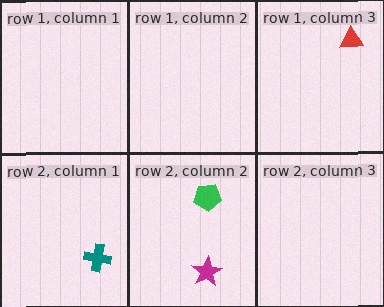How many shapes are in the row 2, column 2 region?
2.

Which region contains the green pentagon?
The row 2, column 2 region.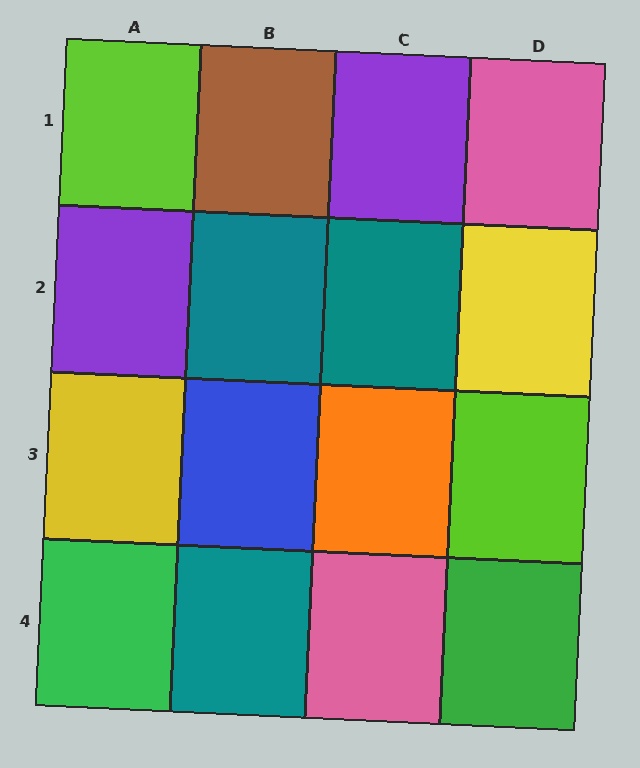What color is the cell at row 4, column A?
Green.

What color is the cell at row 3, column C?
Orange.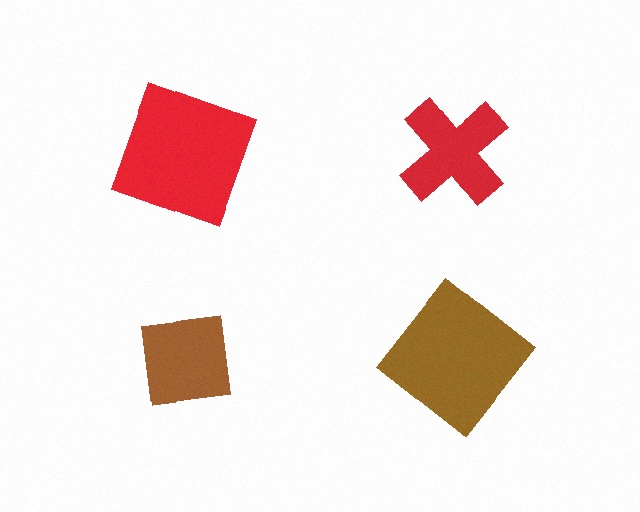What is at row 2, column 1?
A brown square.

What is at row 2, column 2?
A brown diamond.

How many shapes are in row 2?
2 shapes.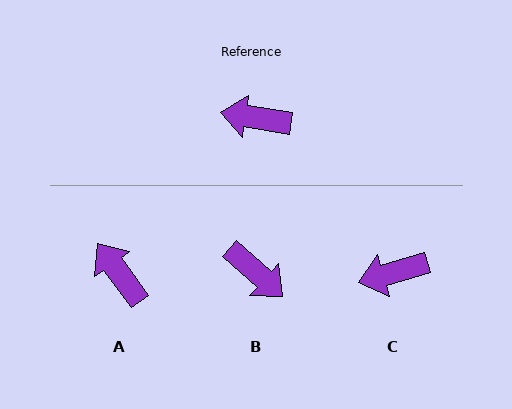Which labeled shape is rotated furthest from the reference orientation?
B, about 148 degrees away.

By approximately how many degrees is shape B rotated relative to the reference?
Approximately 148 degrees counter-clockwise.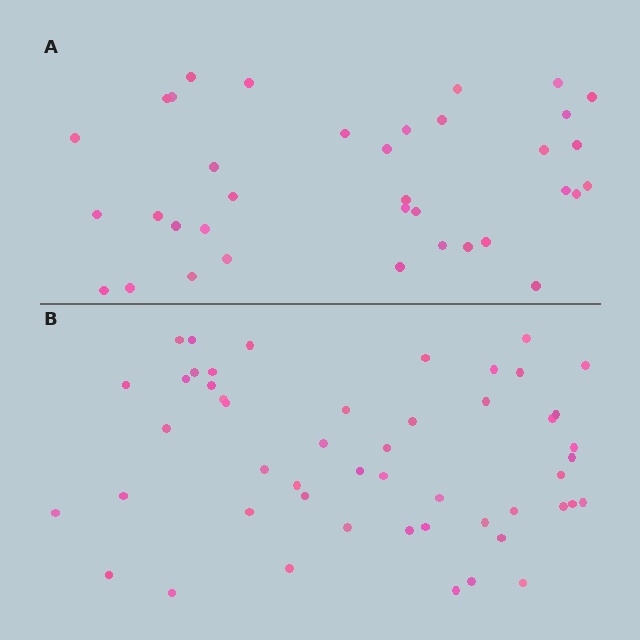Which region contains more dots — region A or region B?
Region B (the bottom region) has more dots.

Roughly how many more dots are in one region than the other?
Region B has approximately 15 more dots than region A.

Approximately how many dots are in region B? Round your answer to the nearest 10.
About 50 dots.